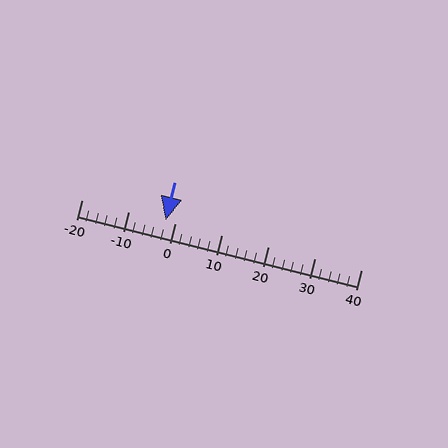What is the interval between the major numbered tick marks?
The major tick marks are spaced 10 units apart.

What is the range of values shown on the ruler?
The ruler shows values from -20 to 40.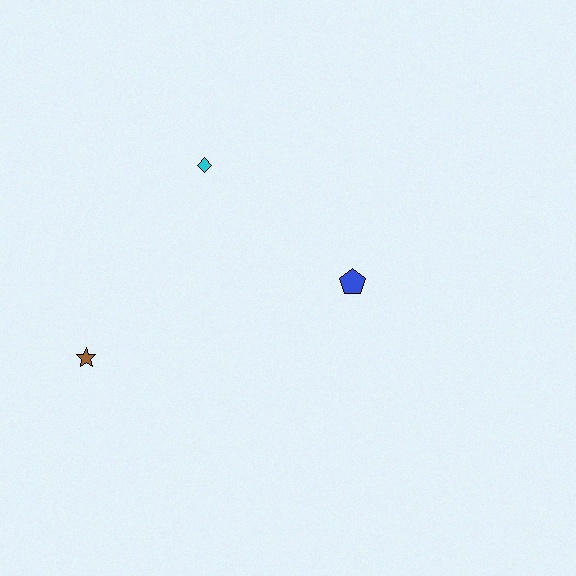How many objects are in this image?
There are 3 objects.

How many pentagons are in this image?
There is 1 pentagon.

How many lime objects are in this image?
There are no lime objects.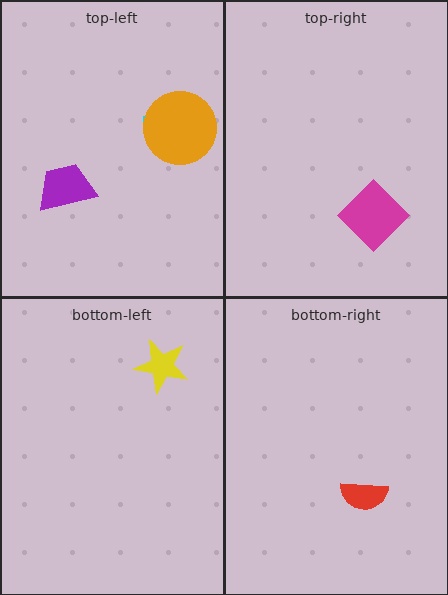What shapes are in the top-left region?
The purple trapezoid, the cyan cross, the orange circle.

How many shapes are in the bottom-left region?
1.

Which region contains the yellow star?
The bottom-left region.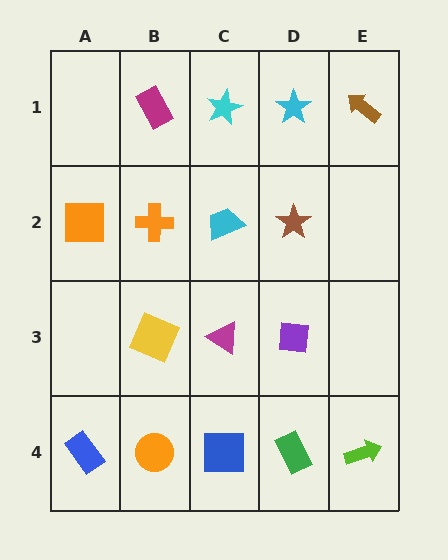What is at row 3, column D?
A purple square.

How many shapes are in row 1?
4 shapes.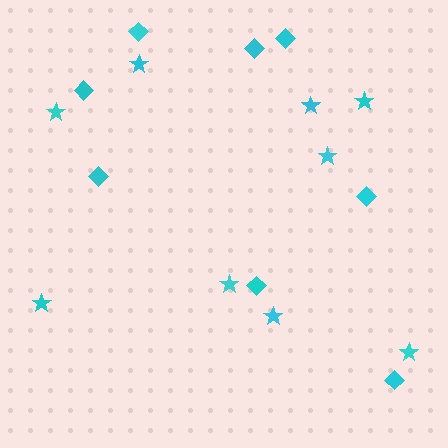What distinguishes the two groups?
There are 2 groups: one group of stars (9) and one group of diamonds (8).